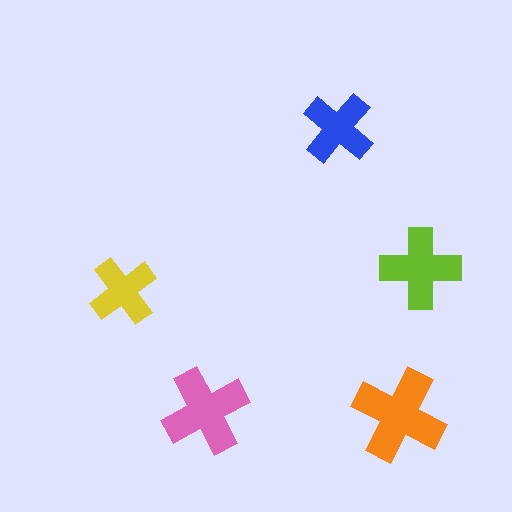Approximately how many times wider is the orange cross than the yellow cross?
About 1.5 times wider.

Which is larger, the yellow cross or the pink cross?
The pink one.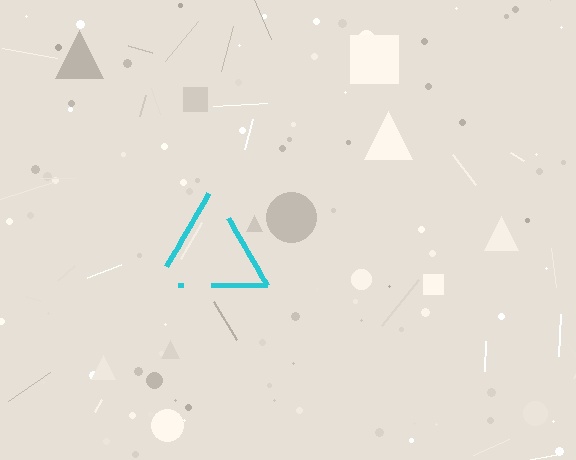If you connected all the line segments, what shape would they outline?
They would outline a triangle.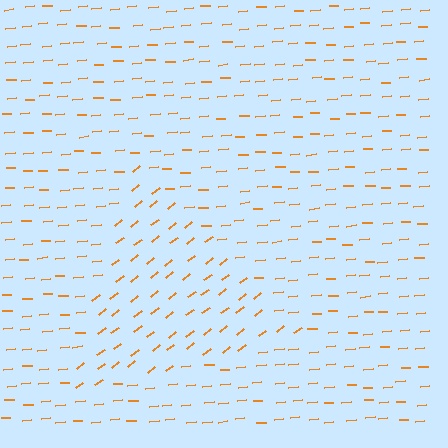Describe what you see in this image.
The image is filled with small orange line segments. A triangle region in the image has lines oriented differently from the surrounding lines, creating a visible texture boundary.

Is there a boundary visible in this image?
Yes, there is a texture boundary formed by a change in line orientation.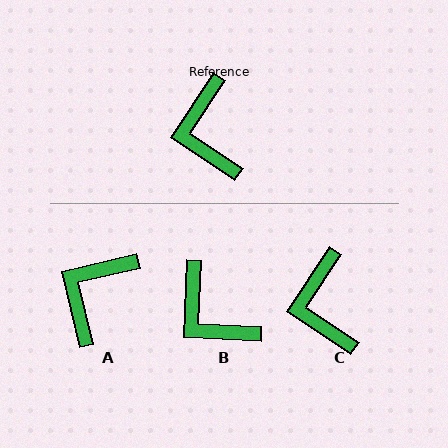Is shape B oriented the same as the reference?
No, it is off by about 31 degrees.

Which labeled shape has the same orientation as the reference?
C.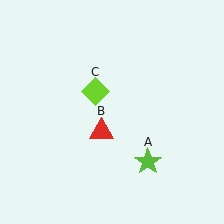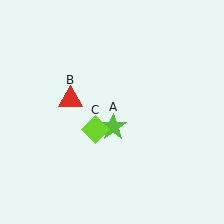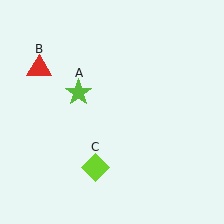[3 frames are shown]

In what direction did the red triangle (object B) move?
The red triangle (object B) moved up and to the left.